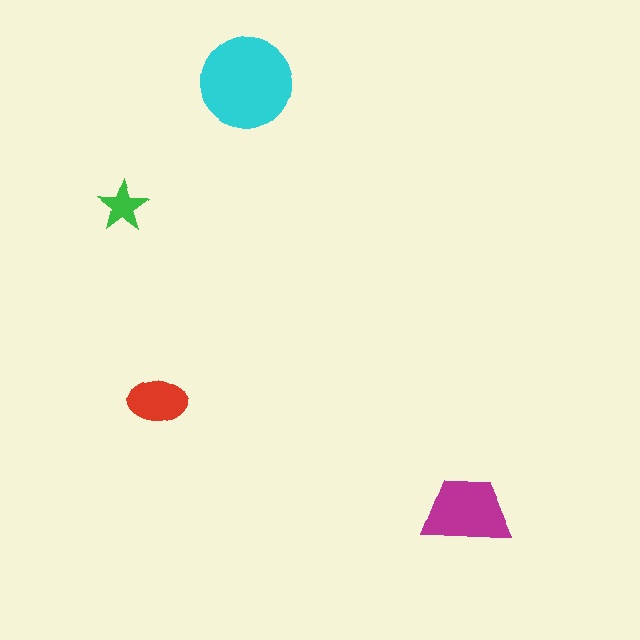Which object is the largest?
The cyan circle.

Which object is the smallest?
The green star.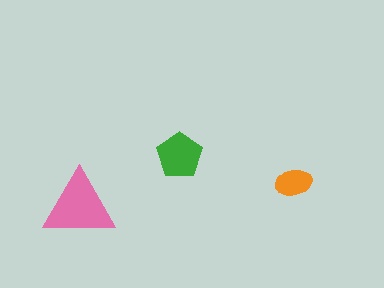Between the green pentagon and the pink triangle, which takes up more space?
The pink triangle.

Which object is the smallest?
The orange ellipse.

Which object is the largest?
The pink triangle.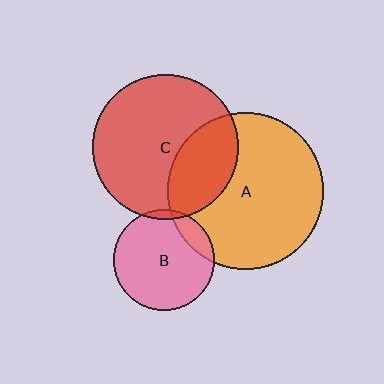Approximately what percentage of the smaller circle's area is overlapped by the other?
Approximately 5%.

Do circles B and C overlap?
Yes.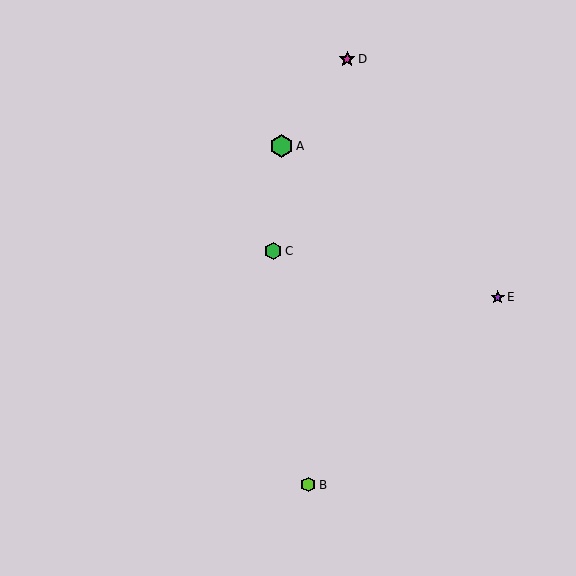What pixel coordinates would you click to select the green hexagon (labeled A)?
Click at (282, 146) to select the green hexagon A.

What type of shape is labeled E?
Shape E is a purple star.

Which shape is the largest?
The green hexagon (labeled A) is the largest.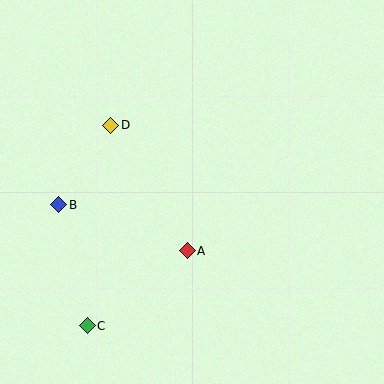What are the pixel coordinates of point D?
Point D is at (111, 125).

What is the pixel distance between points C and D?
The distance between C and D is 202 pixels.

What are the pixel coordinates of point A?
Point A is at (187, 251).